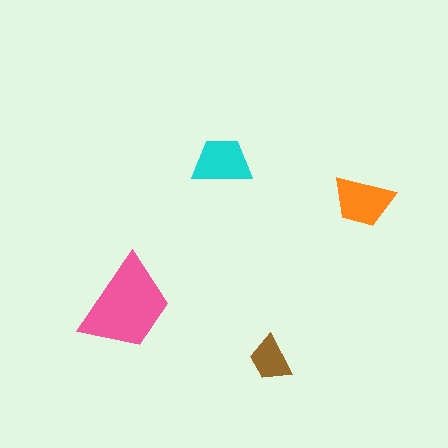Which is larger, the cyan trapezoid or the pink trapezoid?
The pink one.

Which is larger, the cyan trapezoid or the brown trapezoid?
The cyan one.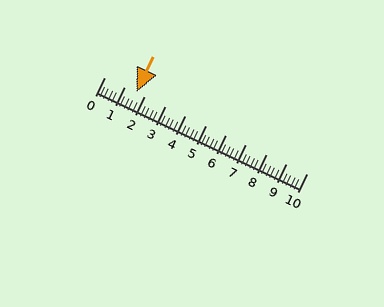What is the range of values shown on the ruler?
The ruler shows values from 0 to 10.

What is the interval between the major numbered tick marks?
The major tick marks are spaced 1 units apart.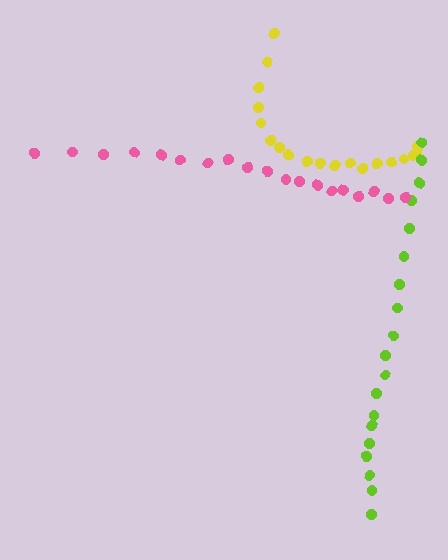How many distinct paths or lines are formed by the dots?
There are 3 distinct paths.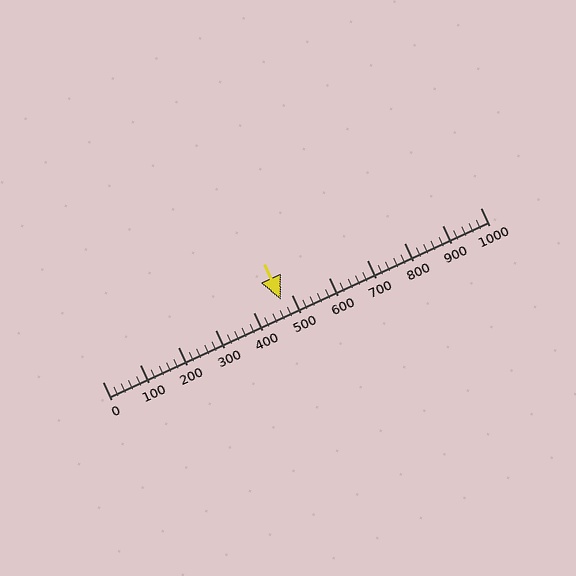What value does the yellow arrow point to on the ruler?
The yellow arrow points to approximately 472.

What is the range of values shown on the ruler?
The ruler shows values from 0 to 1000.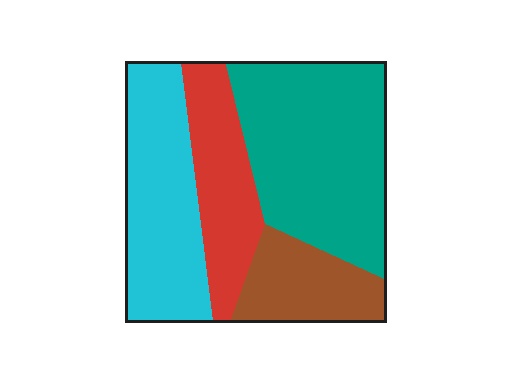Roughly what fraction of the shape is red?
Red covers 19% of the shape.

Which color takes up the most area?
Teal, at roughly 40%.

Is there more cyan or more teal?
Teal.